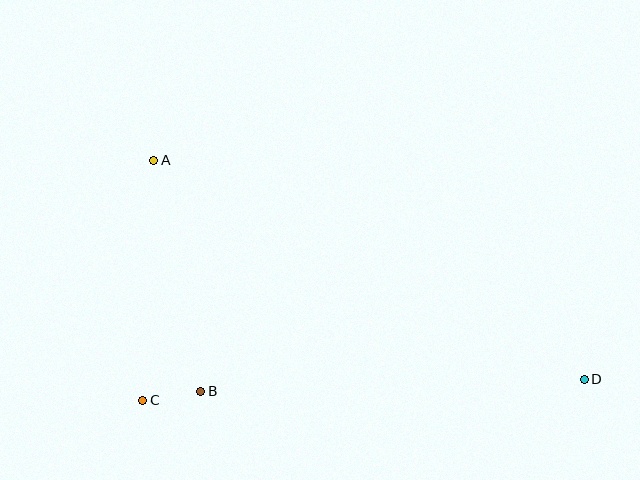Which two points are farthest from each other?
Points A and D are farthest from each other.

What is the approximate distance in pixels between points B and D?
The distance between B and D is approximately 383 pixels.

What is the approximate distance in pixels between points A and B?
The distance between A and B is approximately 236 pixels.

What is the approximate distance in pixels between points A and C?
The distance between A and C is approximately 240 pixels.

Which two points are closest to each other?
Points B and C are closest to each other.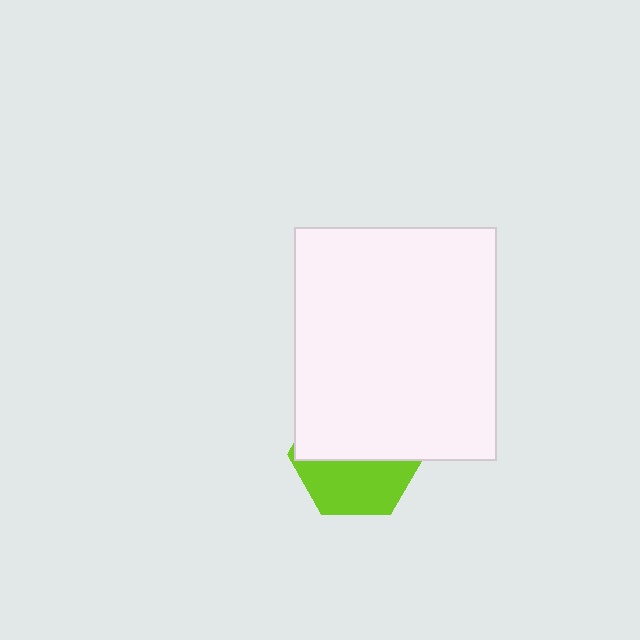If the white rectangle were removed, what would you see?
You would see the complete lime hexagon.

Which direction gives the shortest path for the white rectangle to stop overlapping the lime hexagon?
Moving up gives the shortest separation.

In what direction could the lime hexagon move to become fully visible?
The lime hexagon could move down. That would shift it out from behind the white rectangle entirely.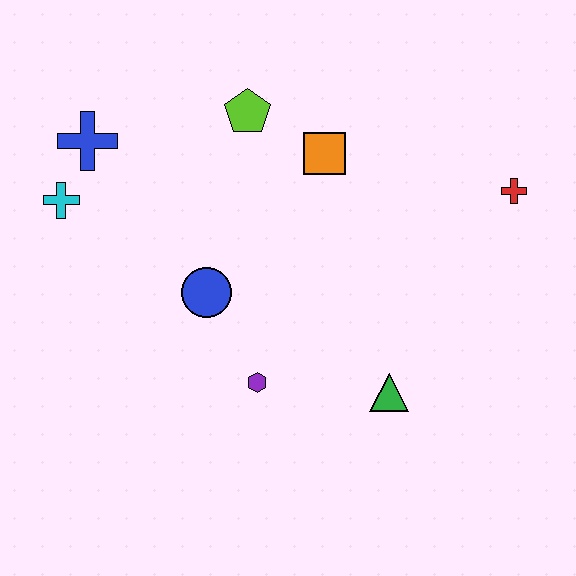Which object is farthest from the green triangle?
The blue cross is farthest from the green triangle.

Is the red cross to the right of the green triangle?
Yes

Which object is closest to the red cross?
The orange square is closest to the red cross.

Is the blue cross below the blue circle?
No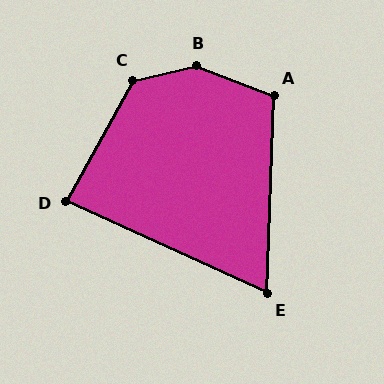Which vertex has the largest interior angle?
B, at approximately 146 degrees.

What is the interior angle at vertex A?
Approximately 110 degrees (obtuse).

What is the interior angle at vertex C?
Approximately 132 degrees (obtuse).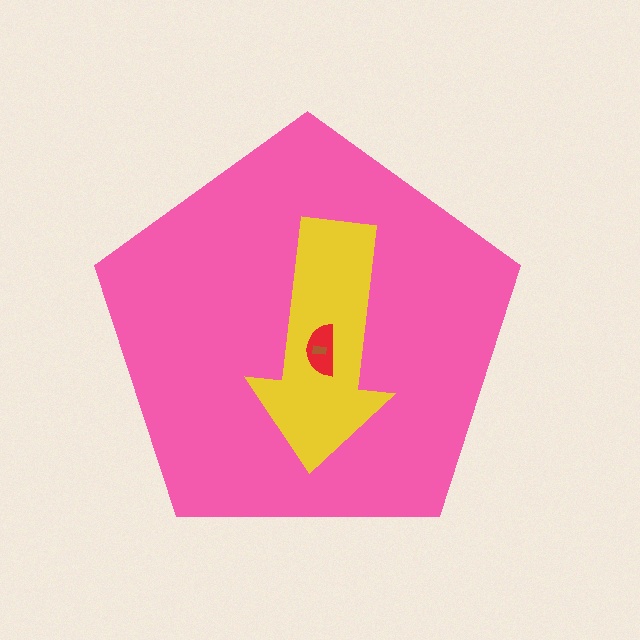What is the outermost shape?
The pink pentagon.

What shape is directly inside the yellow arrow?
The red semicircle.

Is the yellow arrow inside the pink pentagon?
Yes.